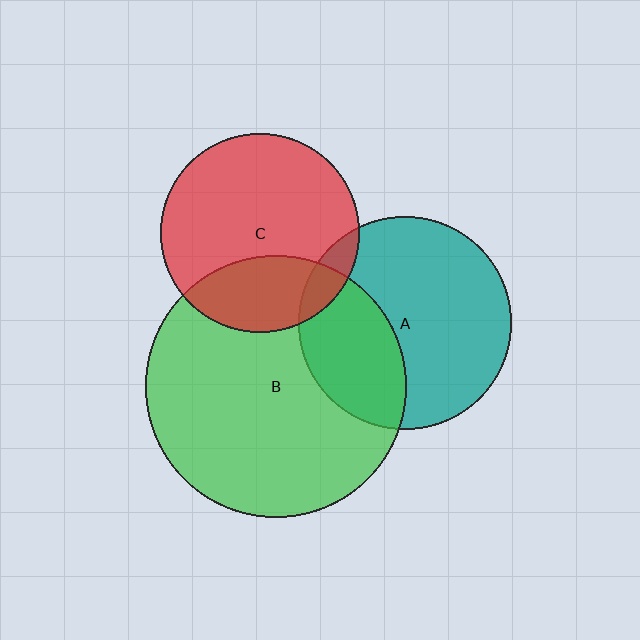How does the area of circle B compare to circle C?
Approximately 1.7 times.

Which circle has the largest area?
Circle B (green).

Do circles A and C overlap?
Yes.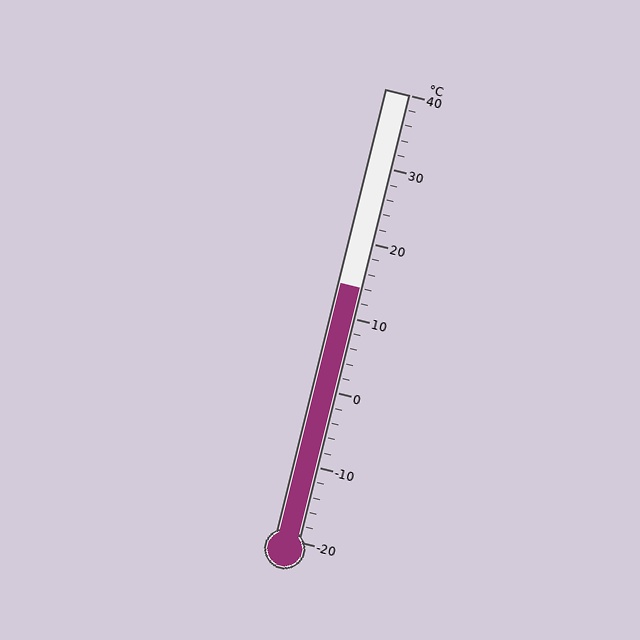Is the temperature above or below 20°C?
The temperature is below 20°C.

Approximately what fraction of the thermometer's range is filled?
The thermometer is filled to approximately 55% of its range.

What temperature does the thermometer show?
The thermometer shows approximately 14°C.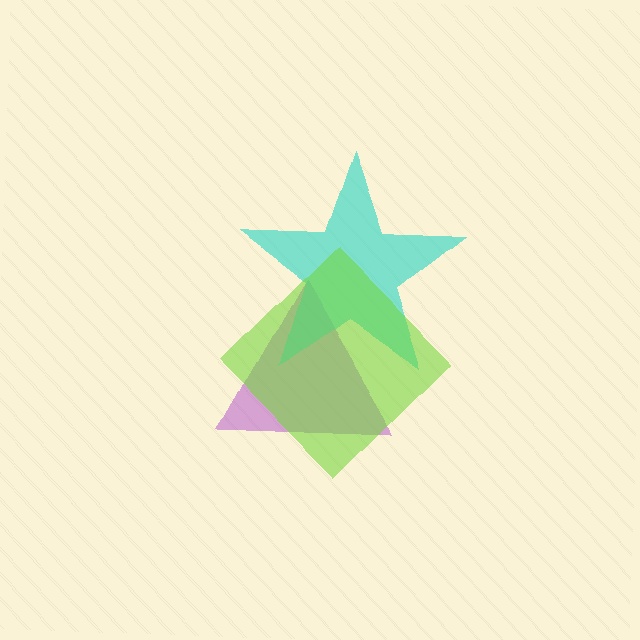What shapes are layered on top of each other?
The layered shapes are: a purple triangle, a cyan star, a lime diamond.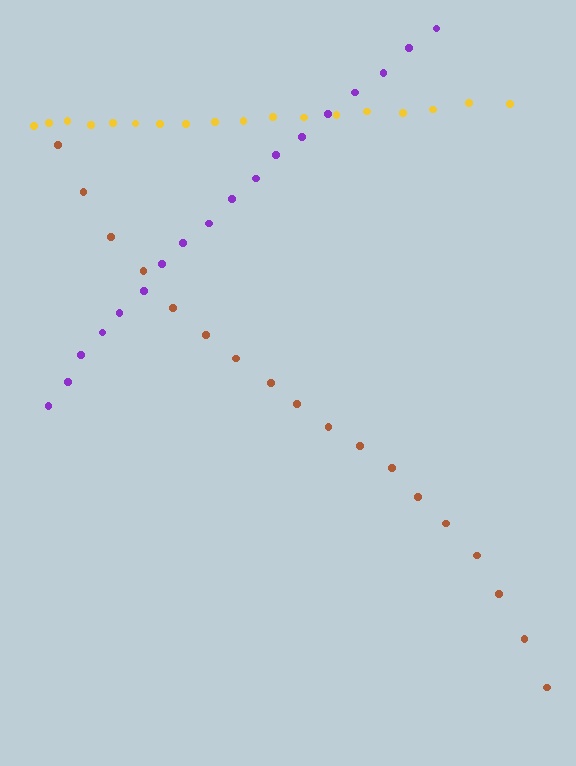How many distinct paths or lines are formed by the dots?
There are 3 distinct paths.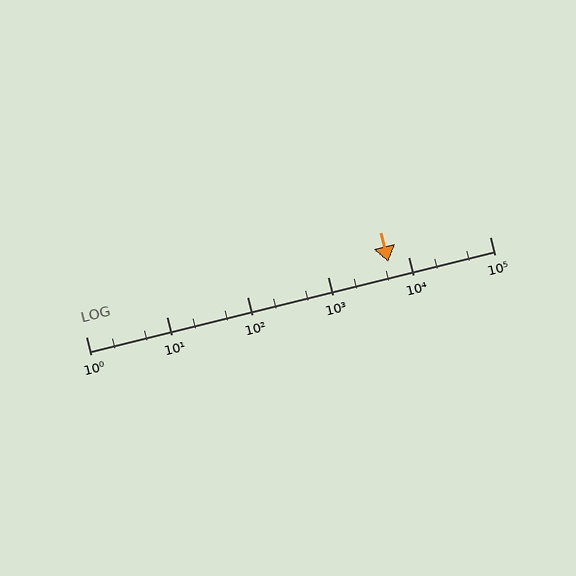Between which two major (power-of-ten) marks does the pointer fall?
The pointer is between 1000 and 10000.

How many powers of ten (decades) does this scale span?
The scale spans 5 decades, from 1 to 100000.